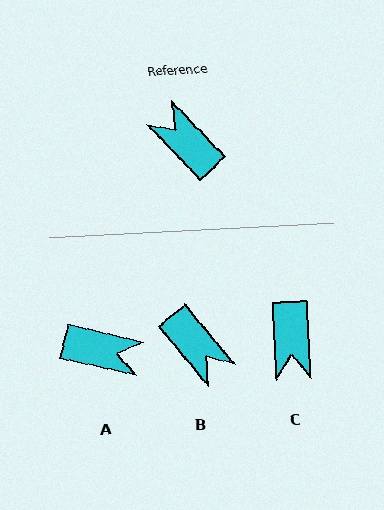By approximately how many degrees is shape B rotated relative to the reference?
Approximately 176 degrees counter-clockwise.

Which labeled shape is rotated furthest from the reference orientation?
B, about 176 degrees away.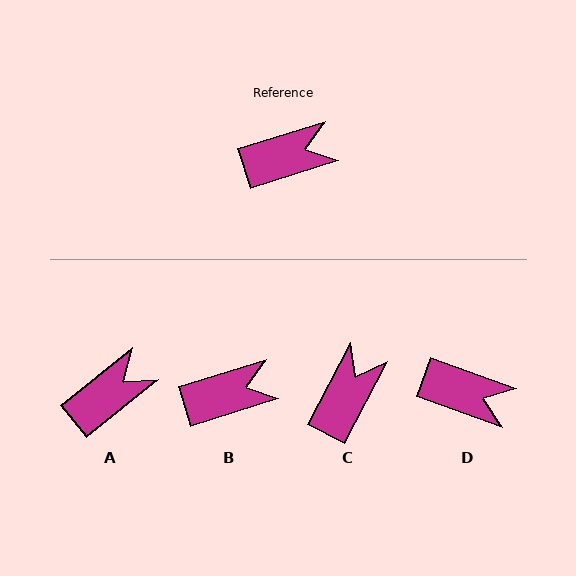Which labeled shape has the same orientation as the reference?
B.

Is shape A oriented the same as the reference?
No, it is off by about 22 degrees.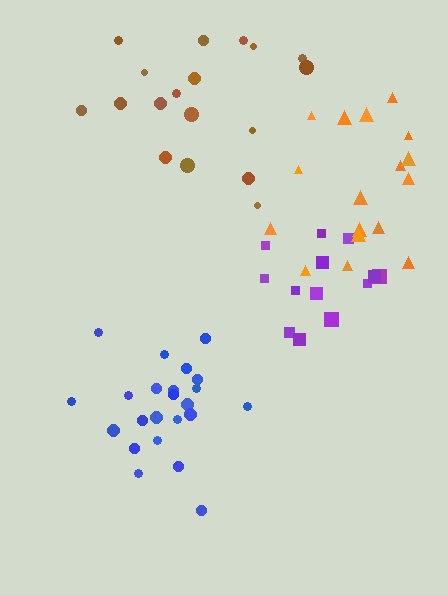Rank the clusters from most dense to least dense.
blue, purple, brown, orange.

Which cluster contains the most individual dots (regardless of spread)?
Blue (23).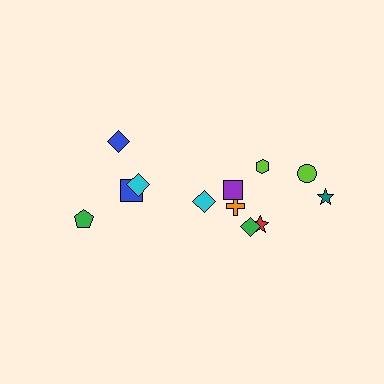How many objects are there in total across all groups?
There are 12 objects.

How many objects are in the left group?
There are 4 objects.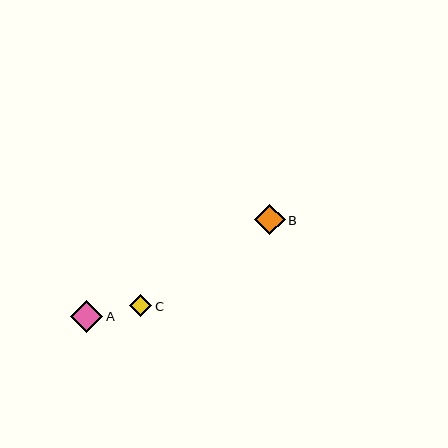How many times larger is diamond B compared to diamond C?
Diamond B is approximately 1.4 times the size of diamond C.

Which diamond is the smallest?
Diamond C is the smallest with a size of approximately 22 pixels.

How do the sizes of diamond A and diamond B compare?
Diamond A and diamond B are approximately the same size.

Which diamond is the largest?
Diamond A is the largest with a size of approximately 32 pixels.